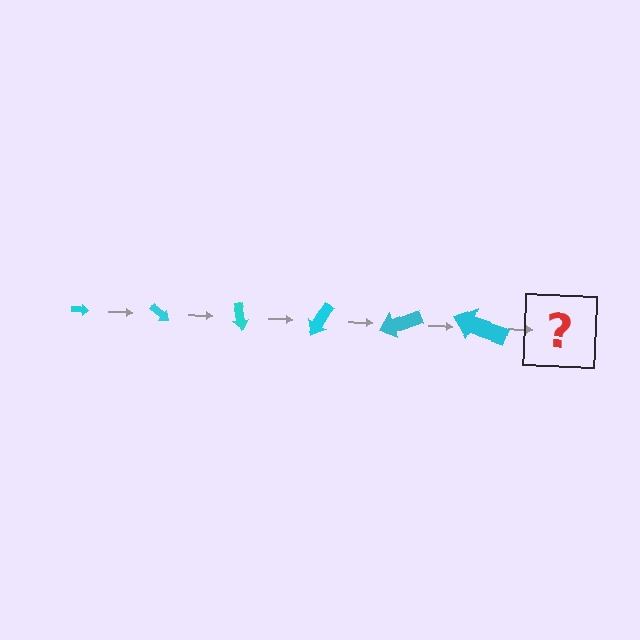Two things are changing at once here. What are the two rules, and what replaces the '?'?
The two rules are that the arrow grows larger each step and it rotates 40 degrees each step. The '?' should be an arrow, larger than the previous one and rotated 240 degrees from the start.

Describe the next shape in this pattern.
It should be an arrow, larger than the previous one and rotated 240 degrees from the start.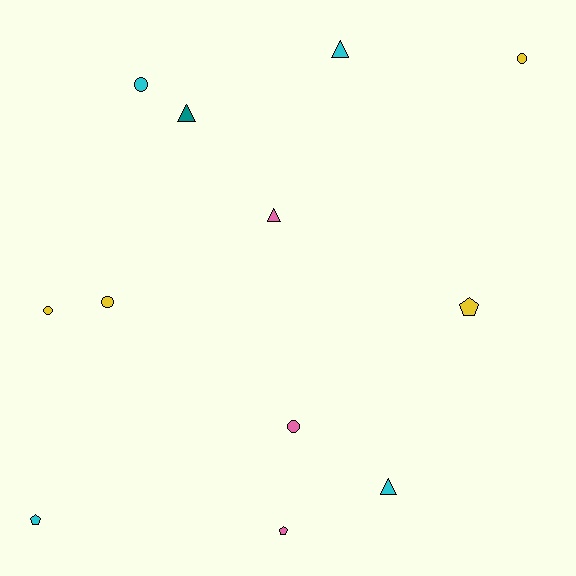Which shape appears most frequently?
Circle, with 5 objects.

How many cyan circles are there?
There is 1 cyan circle.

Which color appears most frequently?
Cyan, with 4 objects.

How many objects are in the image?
There are 12 objects.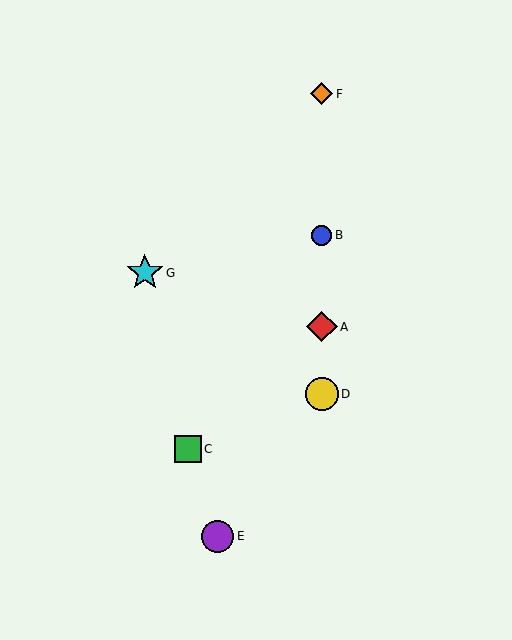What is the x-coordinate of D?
Object D is at x≈322.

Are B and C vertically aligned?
No, B is at x≈322 and C is at x≈188.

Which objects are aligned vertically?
Objects A, B, D, F are aligned vertically.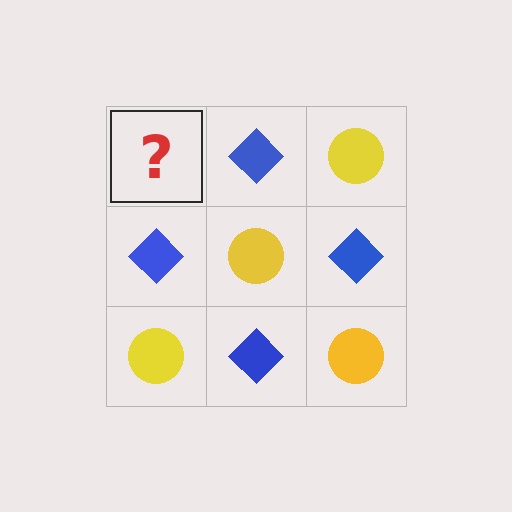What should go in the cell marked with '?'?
The missing cell should contain a yellow circle.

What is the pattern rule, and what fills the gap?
The rule is that it alternates yellow circle and blue diamond in a checkerboard pattern. The gap should be filled with a yellow circle.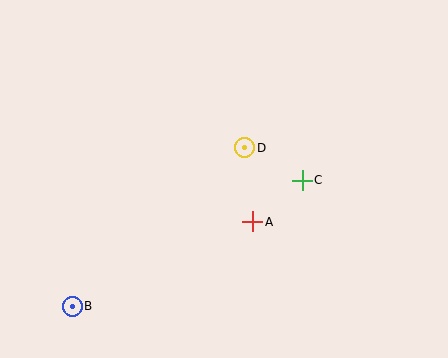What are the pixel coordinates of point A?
Point A is at (253, 222).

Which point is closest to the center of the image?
Point D at (245, 148) is closest to the center.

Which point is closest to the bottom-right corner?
Point C is closest to the bottom-right corner.